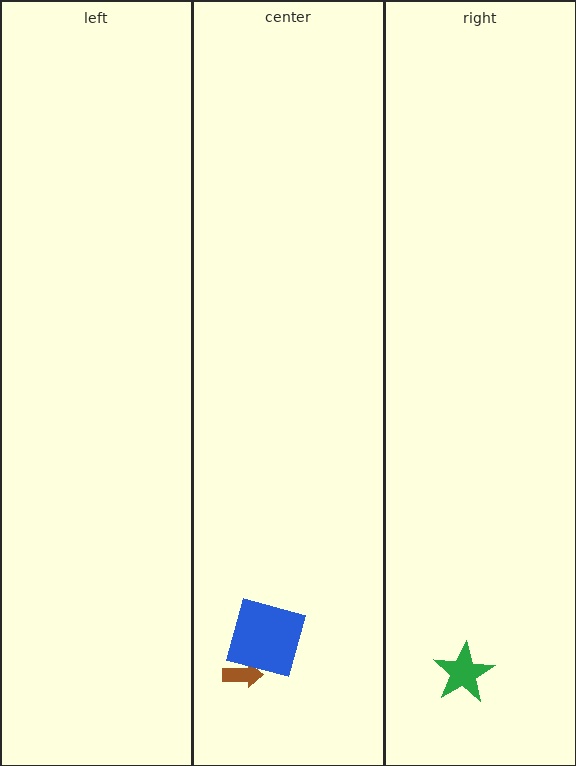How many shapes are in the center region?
2.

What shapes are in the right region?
The green star.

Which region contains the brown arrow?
The center region.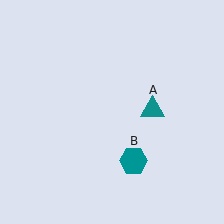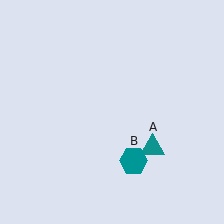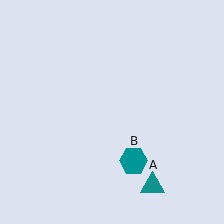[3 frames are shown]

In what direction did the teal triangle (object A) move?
The teal triangle (object A) moved down.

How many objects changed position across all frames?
1 object changed position: teal triangle (object A).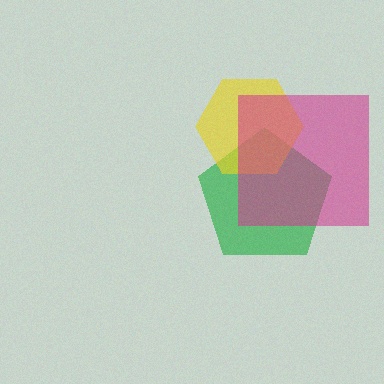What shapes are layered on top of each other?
The layered shapes are: a green pentagon, a yellow hexagon, a magenta square.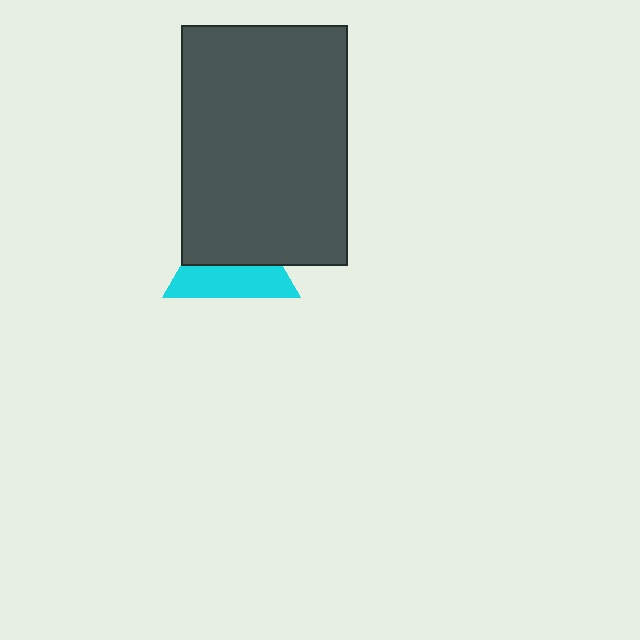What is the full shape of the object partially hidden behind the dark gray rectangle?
The partially hidden object is a cyan triangle.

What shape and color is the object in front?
The object in front is a dark gray rectangle.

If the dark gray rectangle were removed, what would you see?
You would see the complete cyan triangle.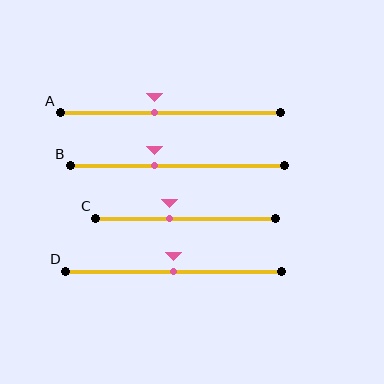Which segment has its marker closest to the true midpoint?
Segment D has its marker closest to the true midpoint.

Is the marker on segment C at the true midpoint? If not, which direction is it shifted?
No, the marker on segment C is shifted to the left by about 9% of the segment length.